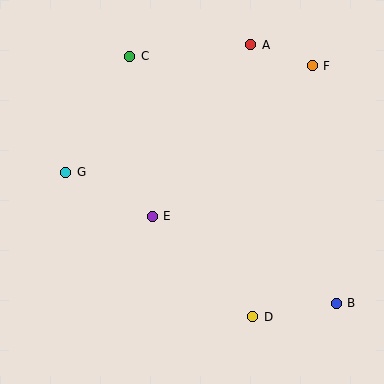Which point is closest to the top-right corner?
Point F is closest to the top-right corner.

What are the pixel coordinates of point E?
Point E is at (152, 216).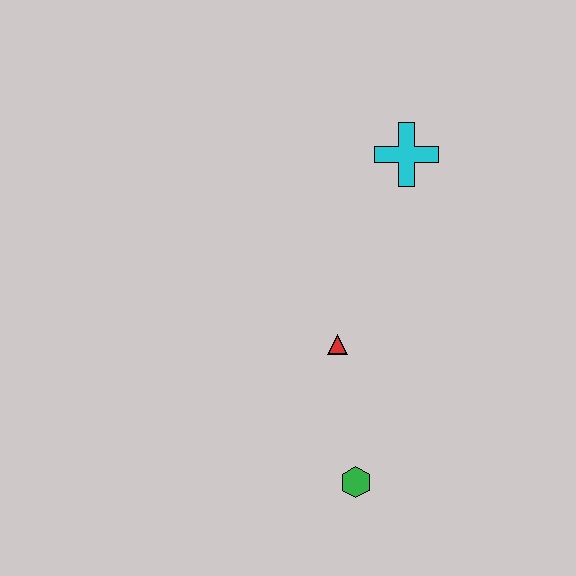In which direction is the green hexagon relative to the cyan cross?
The green hexagon is below the cyan cross.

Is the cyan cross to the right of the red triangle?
Yes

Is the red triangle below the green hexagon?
No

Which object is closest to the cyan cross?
The red triangle is closest to the cyan cross.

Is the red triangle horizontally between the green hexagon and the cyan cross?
No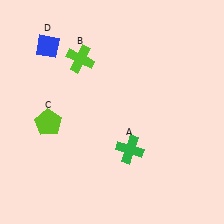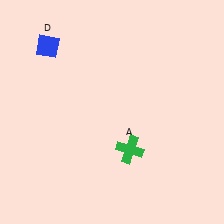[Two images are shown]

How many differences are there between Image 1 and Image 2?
There are 2 differences between the two images.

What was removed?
The lime pentagon (C), the lime cross (B) were removed in Image 2.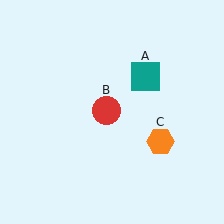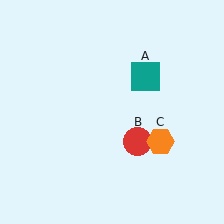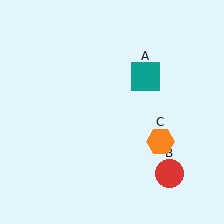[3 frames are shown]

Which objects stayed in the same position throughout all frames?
Teal square (object A) and orange hexagon (object C) remained stationary.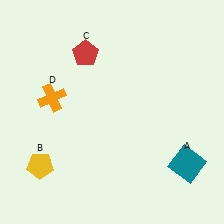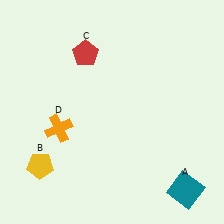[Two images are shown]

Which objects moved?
The objects that moved are: the teal square (A), the orange cross (D).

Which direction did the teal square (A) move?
The teal square (A) moved down.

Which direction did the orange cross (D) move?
The orange cross (D) moved down.